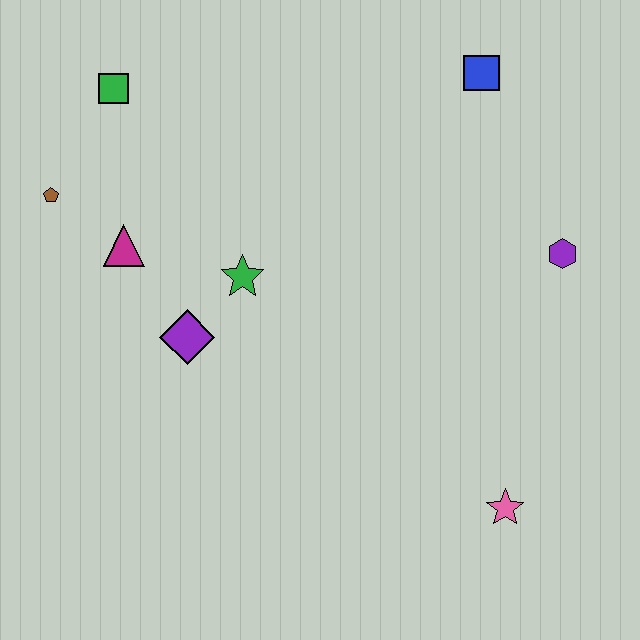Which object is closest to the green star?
The purple diamond is closest to the green star.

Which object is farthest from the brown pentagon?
The pink star is farthest from the brown pentagon.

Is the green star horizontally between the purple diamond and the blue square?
Yes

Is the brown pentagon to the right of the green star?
No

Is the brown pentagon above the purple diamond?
Yes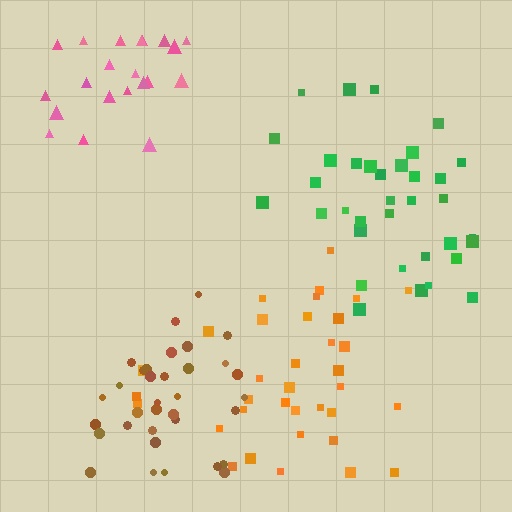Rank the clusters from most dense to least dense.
pink, brown, green, orange.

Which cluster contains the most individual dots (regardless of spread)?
Orange (35).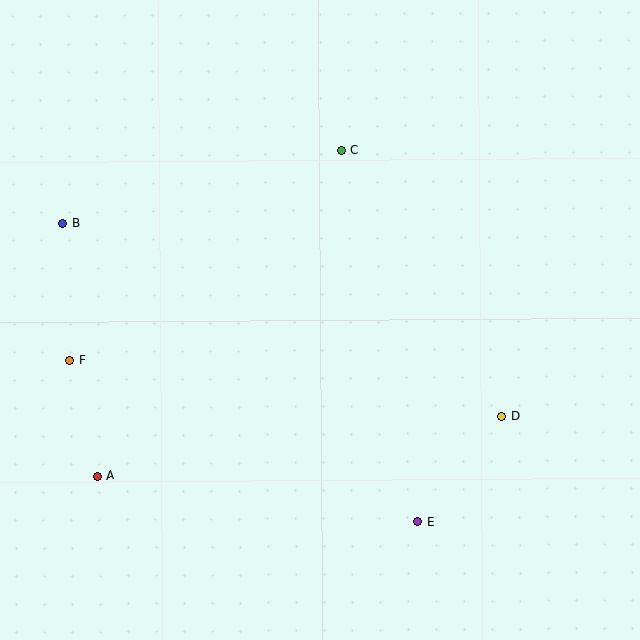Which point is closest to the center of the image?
Point C at (341, 150) is closest to the center.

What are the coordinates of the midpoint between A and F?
The midpoint between A and F is at (84, 418).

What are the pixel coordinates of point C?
Point C is at (341, 150).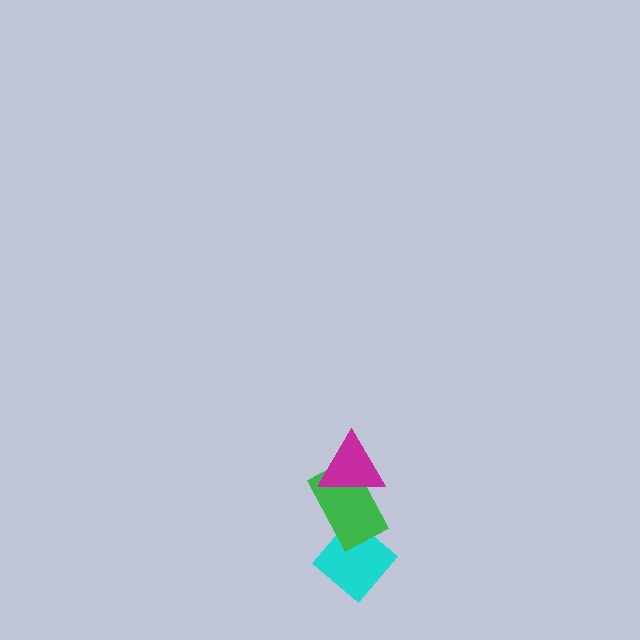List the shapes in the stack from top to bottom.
From top to bottom: the magenta triangle, the green rectangle, the cyan diamond.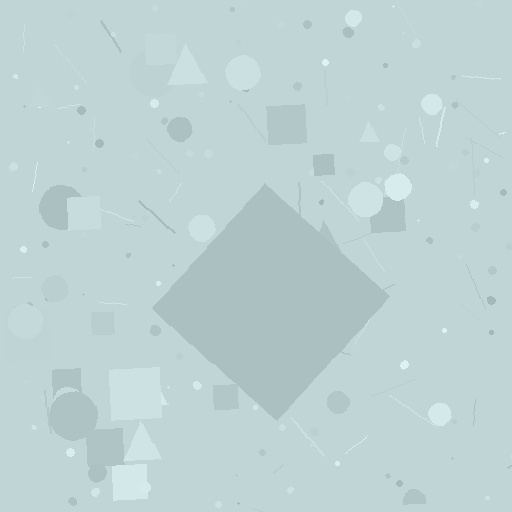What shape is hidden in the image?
A diamond is hidden in the image.